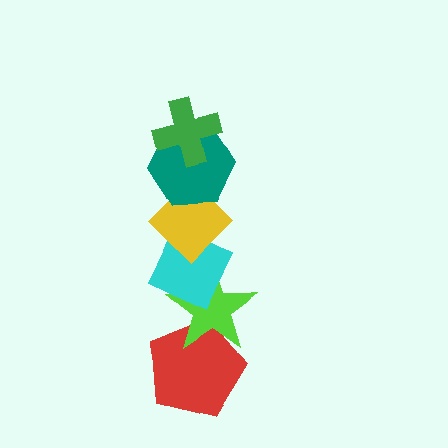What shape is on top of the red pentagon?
The lime star is on top of the red pentagon.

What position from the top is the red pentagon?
The red pentagon is 6th from the top.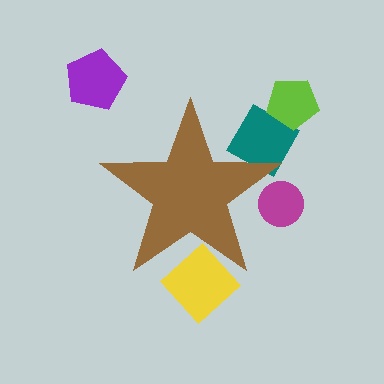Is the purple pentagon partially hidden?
No, the purple pentagon is fully visible.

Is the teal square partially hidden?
Yes, the teal square is partially hidden behind the brown star.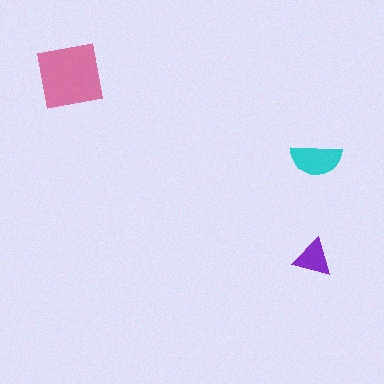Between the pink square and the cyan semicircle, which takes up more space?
The pink square.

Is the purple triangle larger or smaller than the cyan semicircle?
Smaller.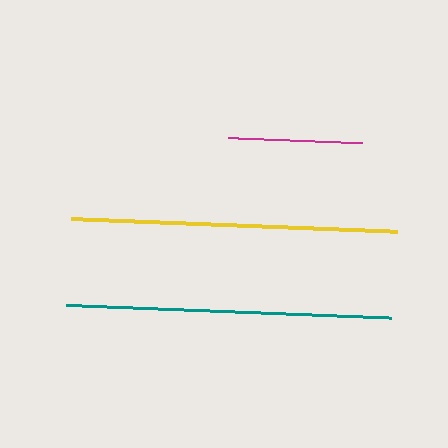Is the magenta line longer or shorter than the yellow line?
The yellow line is longer than the magenta line.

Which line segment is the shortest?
The magenta line is the shortest at approximately 134 pixels.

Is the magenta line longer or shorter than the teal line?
The teal line is longer than the magenta line.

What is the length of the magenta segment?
The magenta segment is approximately 134 pixels long.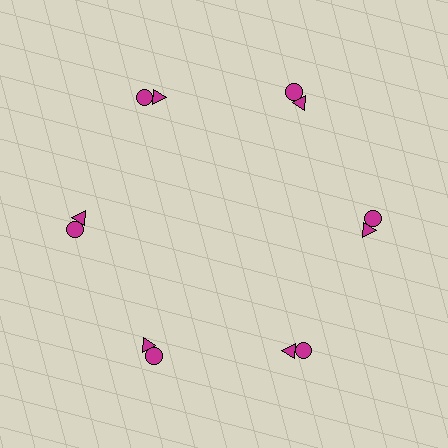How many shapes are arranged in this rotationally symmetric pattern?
There are 12 shapes, arranged in 6 groups of 2.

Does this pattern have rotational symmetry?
Yes, this pattern has 6-fold rotational symmetry. It looks the same after rotating 60 degrees around the center.